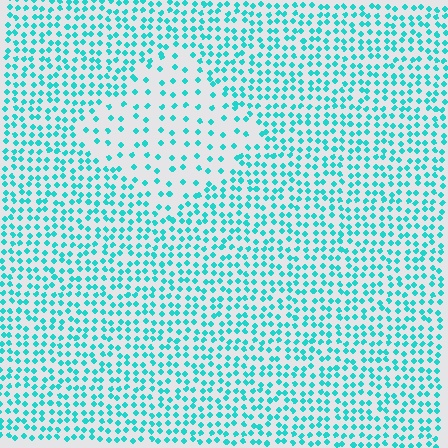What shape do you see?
I see a diamond.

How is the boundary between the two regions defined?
The boundary is defined by a change in element density (approximately 2.3x ratio). All elements are the same color, size, and shape.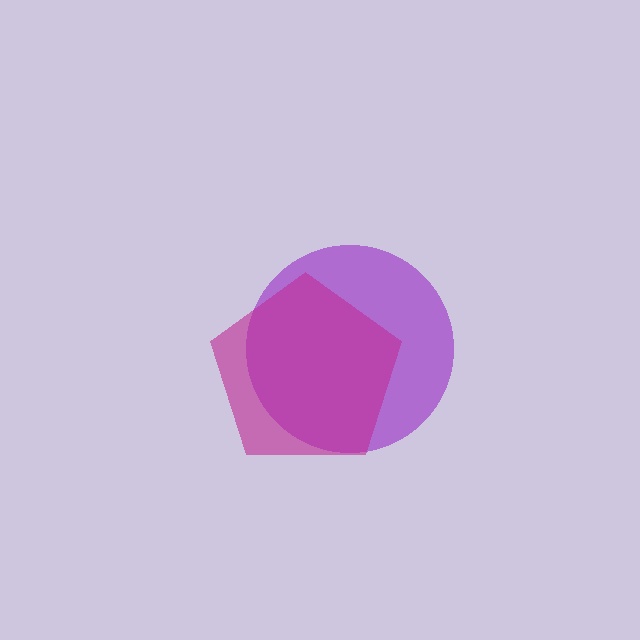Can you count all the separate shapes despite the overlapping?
Yes, there are 2 separate shapes.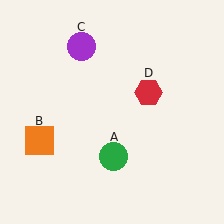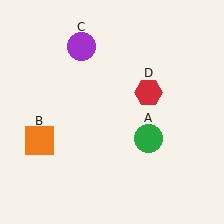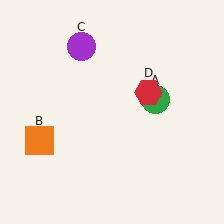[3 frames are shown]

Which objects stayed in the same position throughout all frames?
Orange square (object B) and purple circle (object C) and red hexagon (object D) remained stationary.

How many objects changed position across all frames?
1 object changed position: green circle (object A).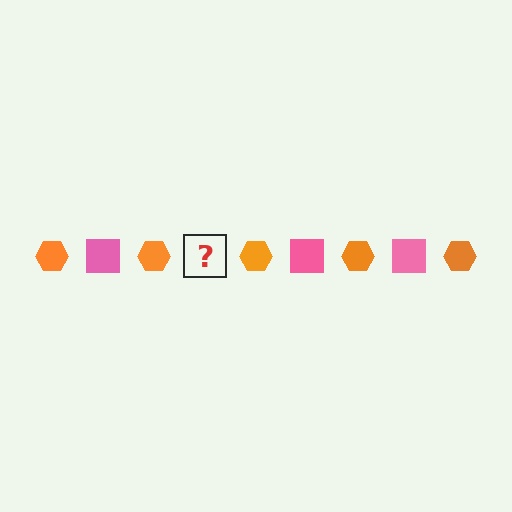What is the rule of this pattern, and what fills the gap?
The rule is that the pattern alternates between orange hexagon and pink square. The gap should be filled with a pink square.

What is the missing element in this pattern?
The missing element is a pink square.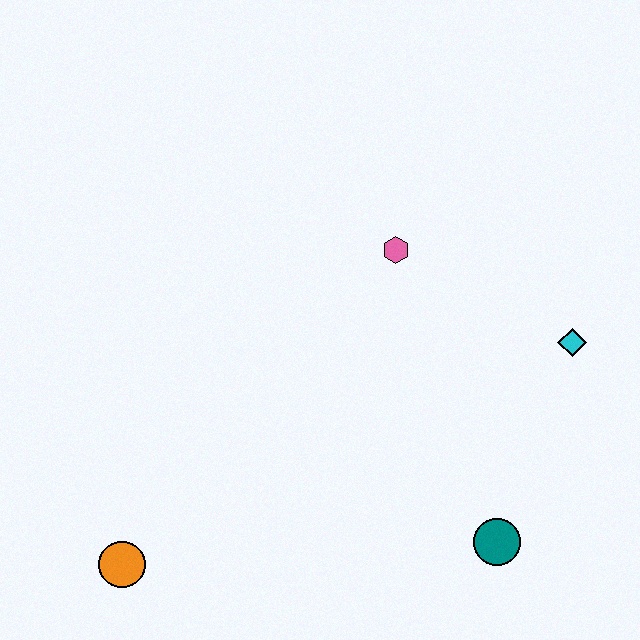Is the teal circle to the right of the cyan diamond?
No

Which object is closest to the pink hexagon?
The cyan diamond is closest to the pink hexagon.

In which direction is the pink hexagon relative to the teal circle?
The pink hexagon is above the teal circle.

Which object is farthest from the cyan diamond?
The orange circle is farthest from the cyan diamond.